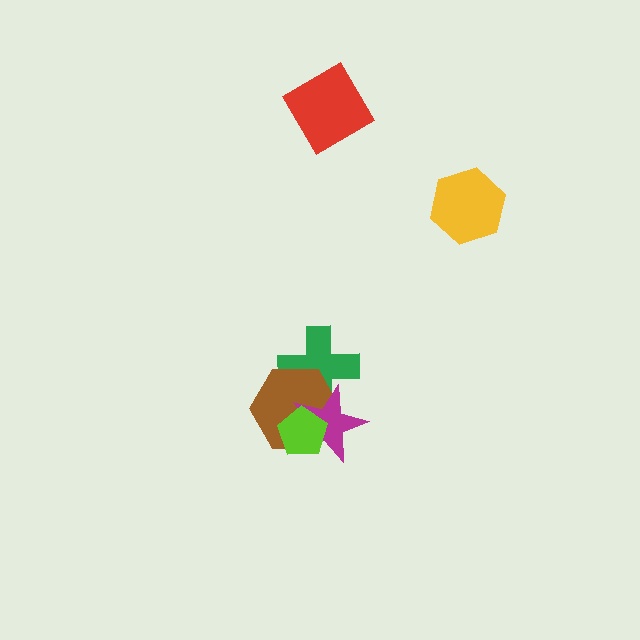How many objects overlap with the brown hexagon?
3 objects overlap with the brown hexagon.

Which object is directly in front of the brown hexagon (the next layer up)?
The magenta star is directly in front of the brown hexagon.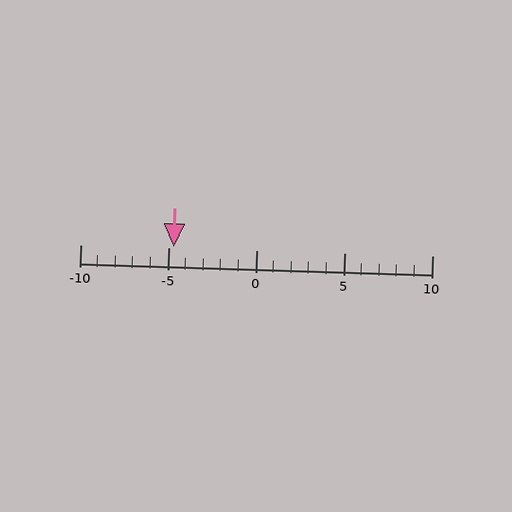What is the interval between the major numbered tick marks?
The major tick marks are spaced 5 units apart.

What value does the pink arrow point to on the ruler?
The pink arrow points to approximately -5.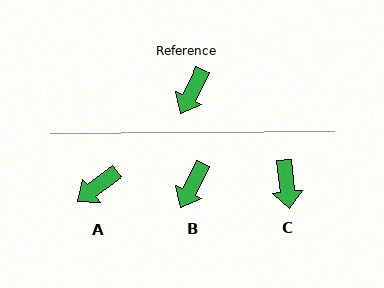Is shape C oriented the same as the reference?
No, it is off by about 33 degrees.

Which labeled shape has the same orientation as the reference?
B.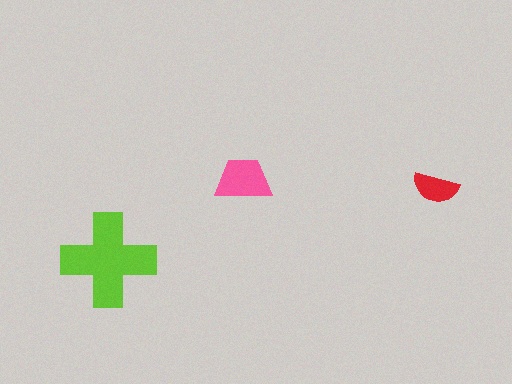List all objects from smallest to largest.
The red semicircle, the pink trapezoid, the lime cross.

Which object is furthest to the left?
The lime cross is leftmost.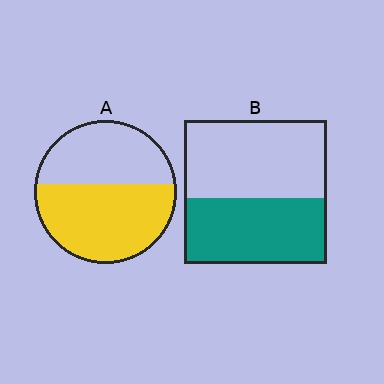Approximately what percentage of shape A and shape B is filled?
A is approximately 55% and B is approximately 45%.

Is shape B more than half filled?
No.